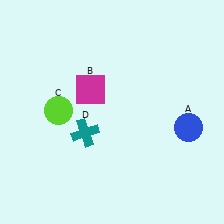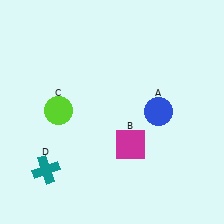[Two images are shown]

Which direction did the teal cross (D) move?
The teal cross (D) moved left.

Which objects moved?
The objects that moved are: the blue circle (A), the magenta square (B), the teal cross (D).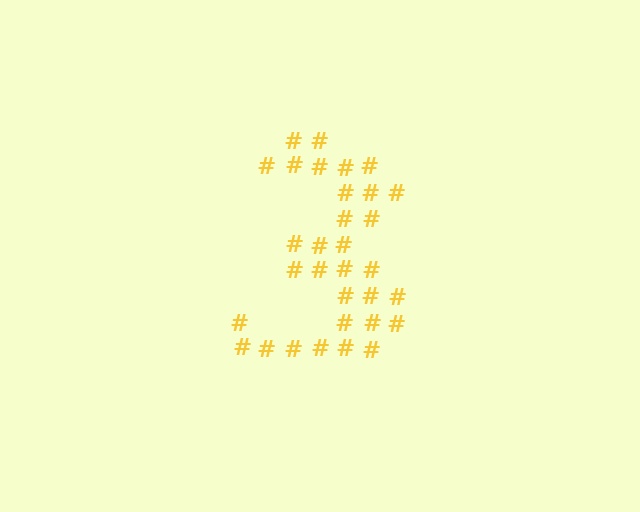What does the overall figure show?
The overall figure shows the digit 3.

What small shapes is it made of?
It is made of small hash symbols.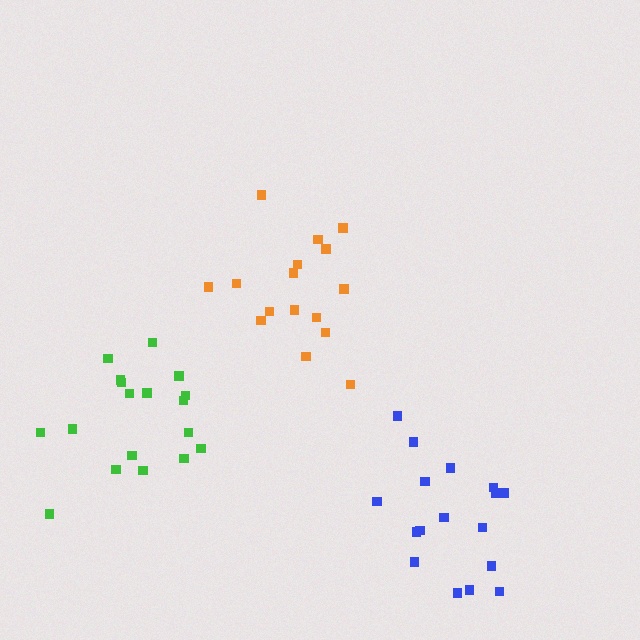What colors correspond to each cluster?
The clusters are colored: orange, green, blue.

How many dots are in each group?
Group 1: 16 dots, Group 2: 18 dots, Group 3: 17 dots (51 total).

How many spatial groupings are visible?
There are 3 spatial groupings.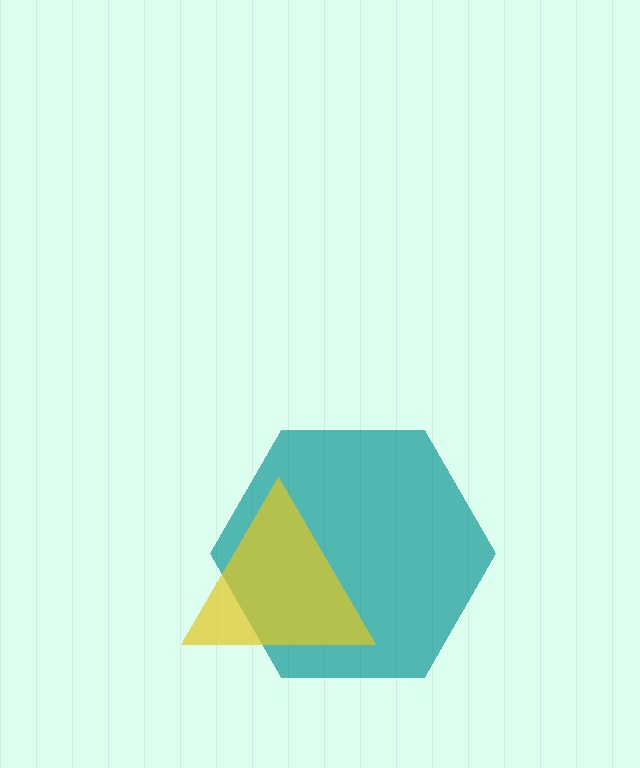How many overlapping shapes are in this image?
There are 2 overlapping shapes in the image.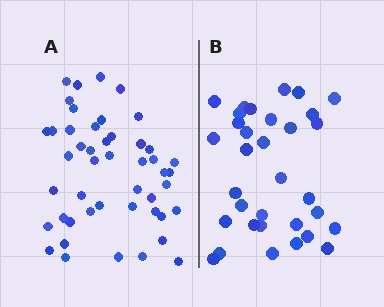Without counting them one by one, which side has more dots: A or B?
Region A (the left region) has more dots.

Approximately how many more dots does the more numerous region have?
Region A has approximately 15 more dots than region B.